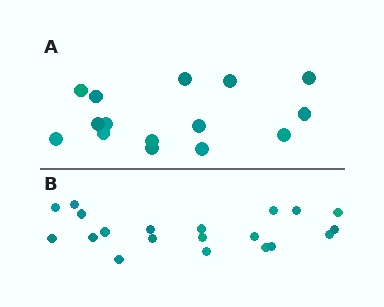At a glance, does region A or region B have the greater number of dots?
Region B (the bottom region) has more dots.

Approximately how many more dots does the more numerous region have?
Region B has about 5 more dots than region A.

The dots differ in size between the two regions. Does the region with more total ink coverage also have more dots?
No. Region A has more total ink coverage because its dots are larger, but region B actually contains more individual dots. Total area can be misleading — the number of items is what matters here.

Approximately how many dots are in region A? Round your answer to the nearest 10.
About 20 dots. (The exact count is 15, which rounds to 20.)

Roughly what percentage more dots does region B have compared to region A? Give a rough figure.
About 35% more.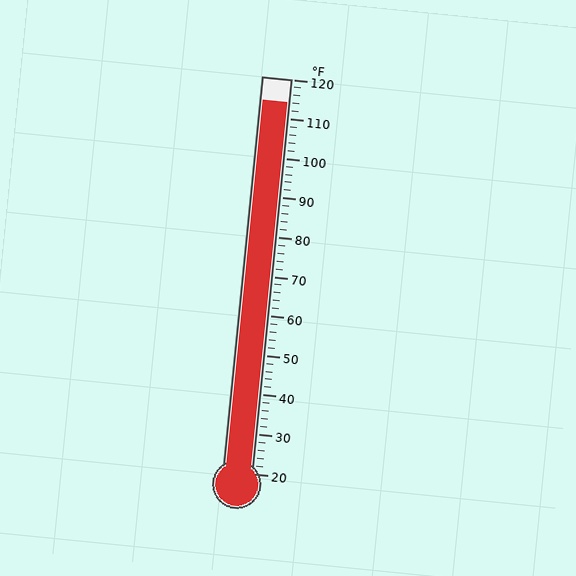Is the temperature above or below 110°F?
The temperature is above 110°F.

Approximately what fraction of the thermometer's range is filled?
The thermometer is filled to approximately 95% of its range.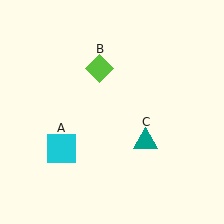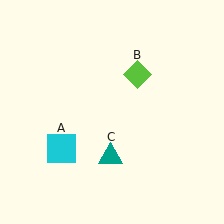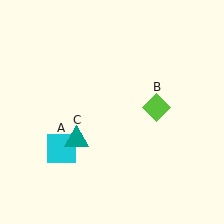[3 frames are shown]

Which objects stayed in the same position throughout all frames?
Cyan square (object A) remained stationary.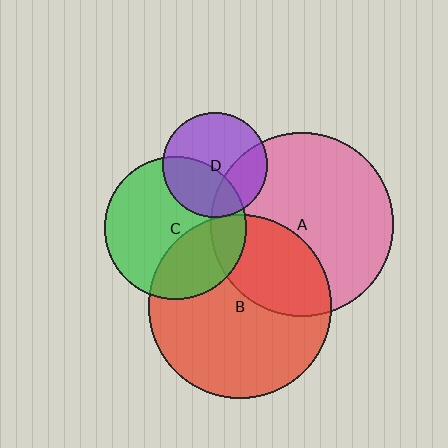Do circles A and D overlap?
Yes.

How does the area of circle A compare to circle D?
Approximately 3.1 times.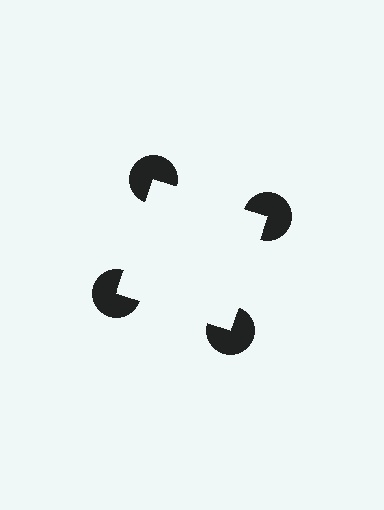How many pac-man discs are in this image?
There are 4 — one at each vertex of the illusory square.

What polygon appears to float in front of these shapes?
An illusory square — its edges are inferred from the aligned wedge cuts in the pac-man discs, not physically drawn.